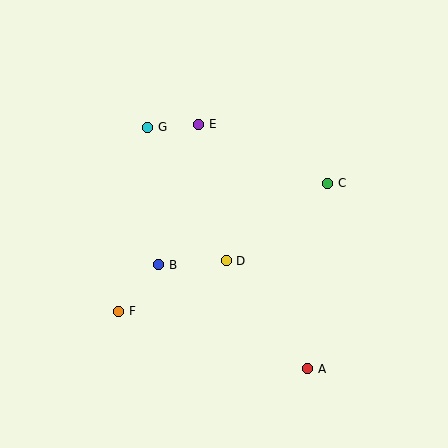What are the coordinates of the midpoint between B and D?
The midpoint between B and D is at (193, 263).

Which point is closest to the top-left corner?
Point G is closest to the top-left corner.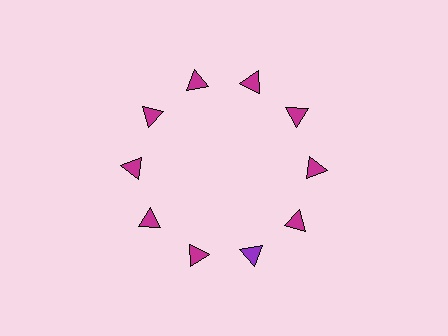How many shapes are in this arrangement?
There are 10 shapes arranged in a ring pattern.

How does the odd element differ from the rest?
It has a different color: purple instead of magenta.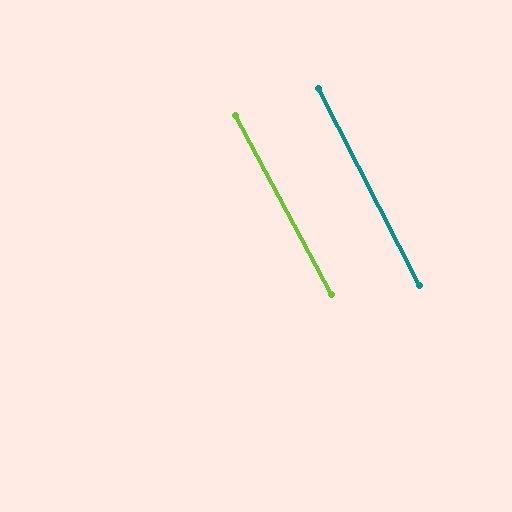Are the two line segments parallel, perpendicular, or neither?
Parallel — their directions differ by only 1.0°.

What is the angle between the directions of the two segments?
Approximately 1 degree.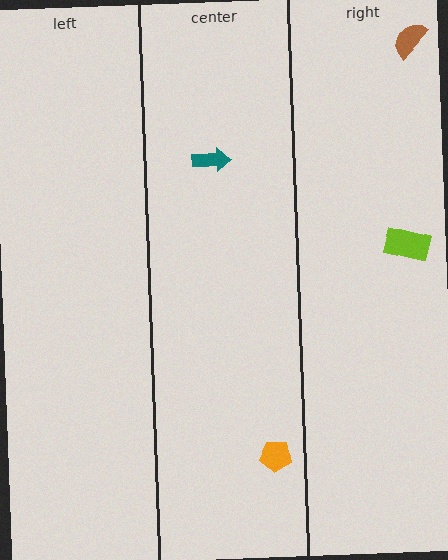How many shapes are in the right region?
2.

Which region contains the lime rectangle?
The right region.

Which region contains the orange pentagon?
The center region.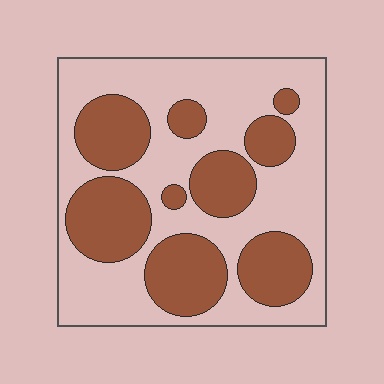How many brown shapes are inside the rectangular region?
9.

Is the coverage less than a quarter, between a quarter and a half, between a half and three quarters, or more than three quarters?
Between a quarter and a half.